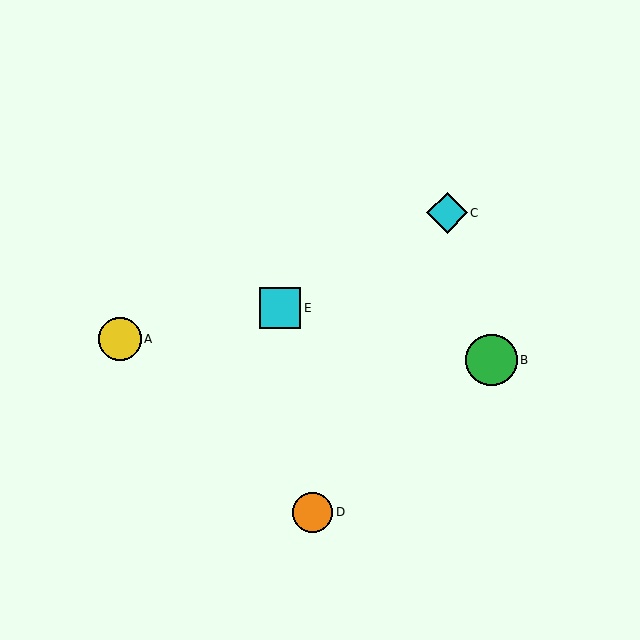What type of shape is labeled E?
Shape E is a cyan square.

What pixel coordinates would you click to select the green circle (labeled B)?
Click at (492, 360) to select the green circle B.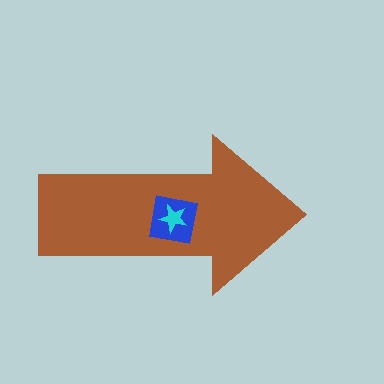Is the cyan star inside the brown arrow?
Yes.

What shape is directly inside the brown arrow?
The blue square.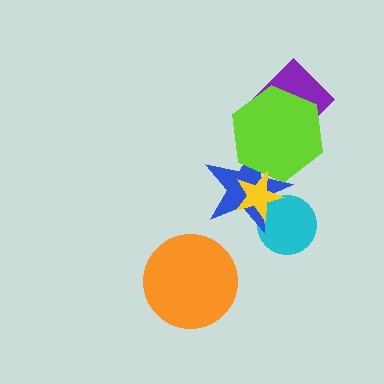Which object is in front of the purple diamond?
The lime hexagon is in front of the purple diamond.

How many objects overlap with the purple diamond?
1 object overlaps with the purple diamond.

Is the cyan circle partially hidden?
Yes, it is partially covered by another shape.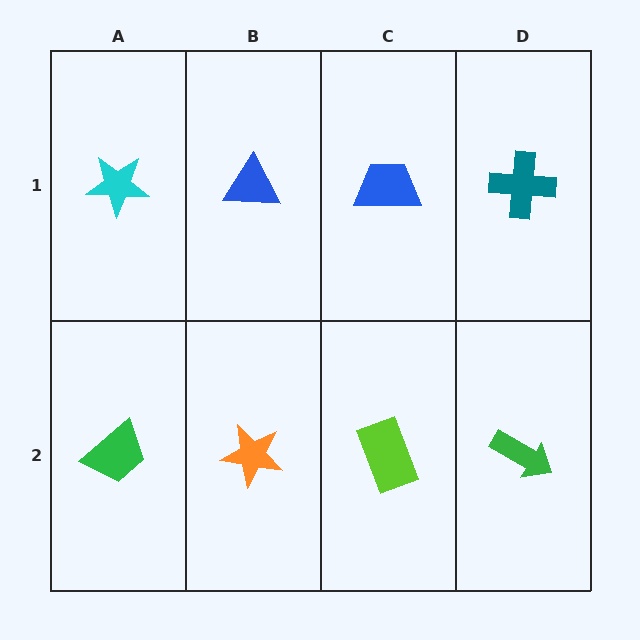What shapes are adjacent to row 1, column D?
A green arrow (row 2, column D), a blue trapezoid (row 1, column C).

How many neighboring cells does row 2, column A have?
2.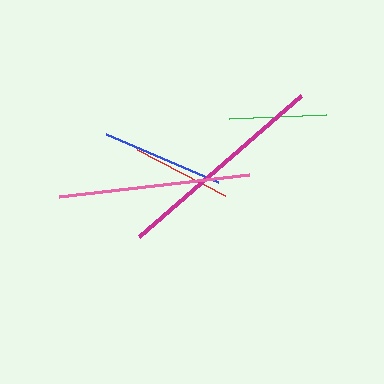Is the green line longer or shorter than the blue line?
The blue line is longer than the green line.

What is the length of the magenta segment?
The magenta segment is approximately 214 pixels long.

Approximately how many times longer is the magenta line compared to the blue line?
The magenta line is approximately 1.8 times the length of the blue line.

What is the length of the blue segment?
The blue segment is approximately 122 pixels long.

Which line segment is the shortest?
The green line is the shortest at approximately 97 pixels.